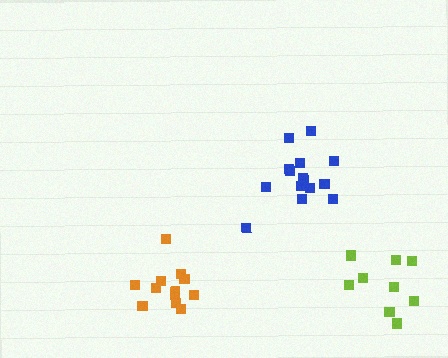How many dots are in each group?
Group 1: 12 dots, Group 2: 15 dots, Group 3: 9 dots (36 total).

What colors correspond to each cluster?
The clusters are colored: orange, blue, lime.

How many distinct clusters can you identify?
There are 3 distinct clusters.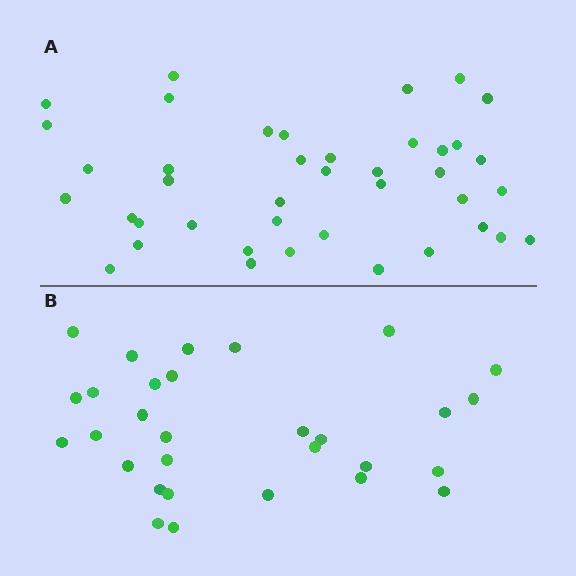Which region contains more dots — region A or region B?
Region A (the top region) has more dots.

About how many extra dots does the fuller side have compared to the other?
Region A has roughly 12 or so more dots than region B.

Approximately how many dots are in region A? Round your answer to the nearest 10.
About 40 dots. (The exact count is 41, which rounds to 40.)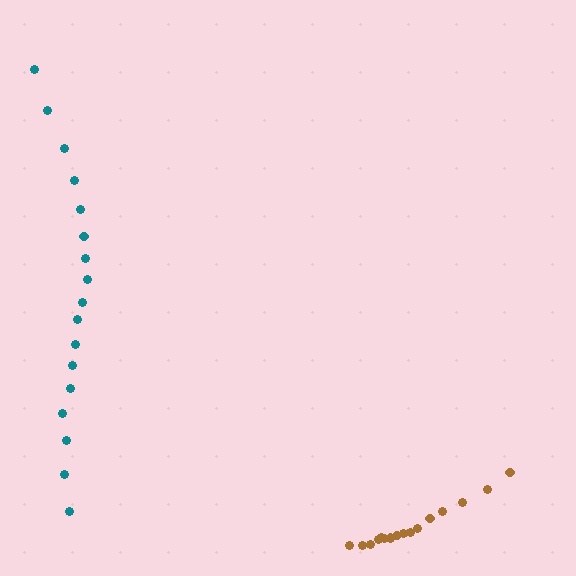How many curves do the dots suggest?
There are 2 distinct paths.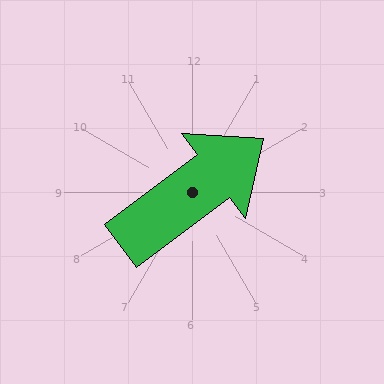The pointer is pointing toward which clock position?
Roughly 2 o'clock.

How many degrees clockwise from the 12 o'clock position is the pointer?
Approximately 53 degrees.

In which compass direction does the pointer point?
Northeast.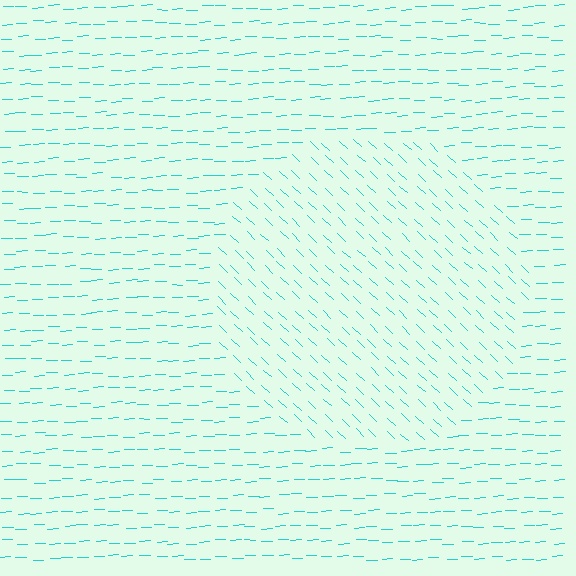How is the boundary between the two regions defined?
The boundary is defined purely by a change in line orientation (approximately 45 degrees difference). All lines are the same color and thickness.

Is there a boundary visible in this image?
Yes, there is a texture boundary formed by a change in line orientation.